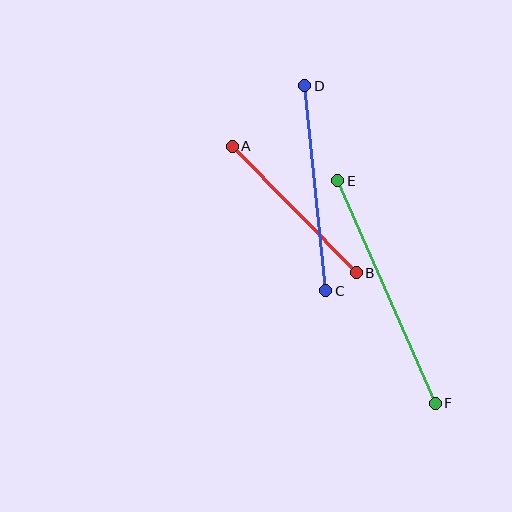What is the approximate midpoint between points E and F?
The midpoint is at approximately (386, 292) pixels.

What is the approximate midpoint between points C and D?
The midpoint is at approximately (315, 188) pixels.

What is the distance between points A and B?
The distance is approximately 177 pixels.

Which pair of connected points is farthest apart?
Points E and F are farthest apart.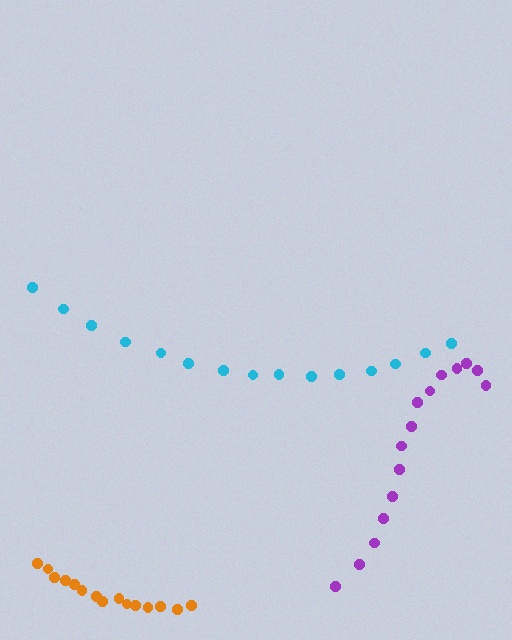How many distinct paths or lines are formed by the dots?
There are 3 distinct paths.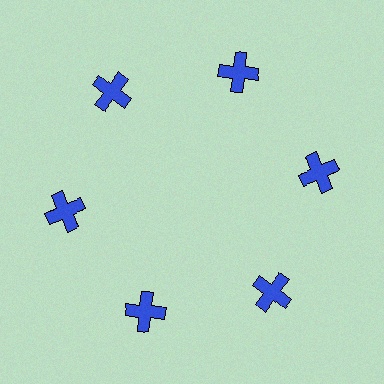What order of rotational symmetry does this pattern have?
This pattern has 6-fold rotational symmetry.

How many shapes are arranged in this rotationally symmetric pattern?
There are 6 shapes, arranged in 6 groups of 1.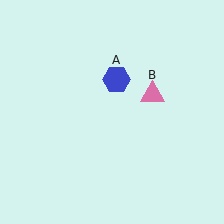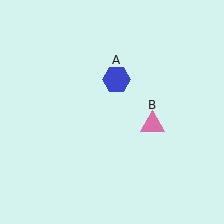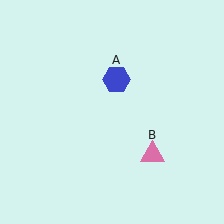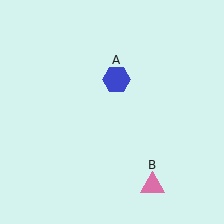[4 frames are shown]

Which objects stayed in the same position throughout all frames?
Blue hexagon (object A) remained stationary.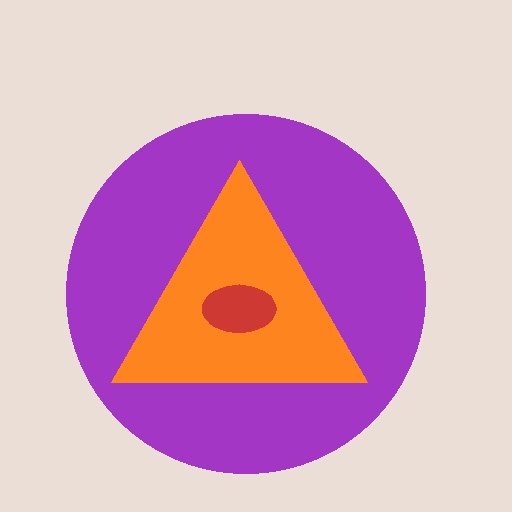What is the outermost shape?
The purple circle.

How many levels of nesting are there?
3.